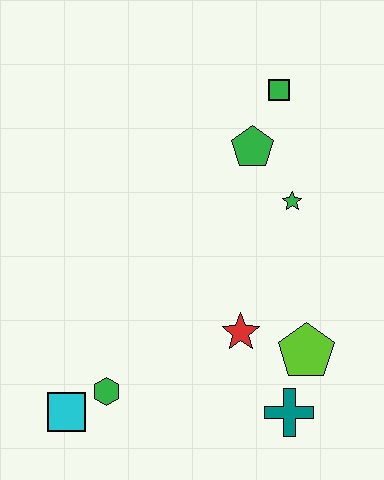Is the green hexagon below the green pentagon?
Yes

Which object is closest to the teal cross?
The lime pentagon is closest to the teal cross.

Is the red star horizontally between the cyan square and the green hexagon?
No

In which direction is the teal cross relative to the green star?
The teal cross is below the green star.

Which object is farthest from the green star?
The cyan square is farthest from the green star.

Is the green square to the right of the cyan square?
Yes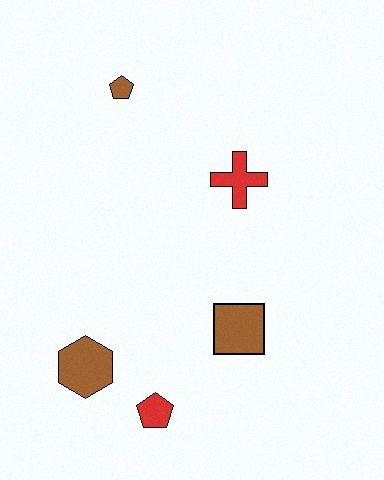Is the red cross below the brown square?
No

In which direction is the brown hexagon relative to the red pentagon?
The brown hexagon is to the left of the red pentagon.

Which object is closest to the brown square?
The red pentagon is closest to the brown square.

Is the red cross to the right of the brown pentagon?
Yes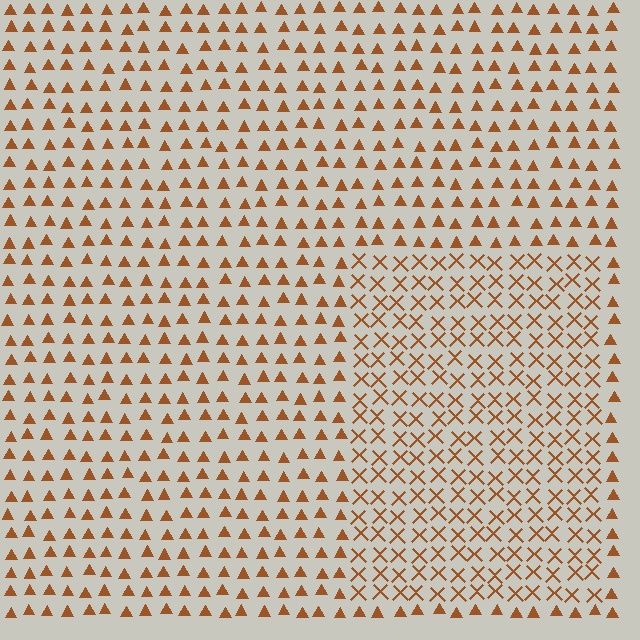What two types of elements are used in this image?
The image uses X marks inside the rectangle region and triangles outside it.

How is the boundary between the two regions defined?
The boundary is defined by a change in element shape: X marks inside vs. triangles outside. All elements share the same color and spacing.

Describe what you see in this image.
The image is filled with small brown elements arranged in a uniform grid. A rectangle-shaped region contains X marks, while the surrounding area contains triangles. The boundary is defined purely by the change in element shape.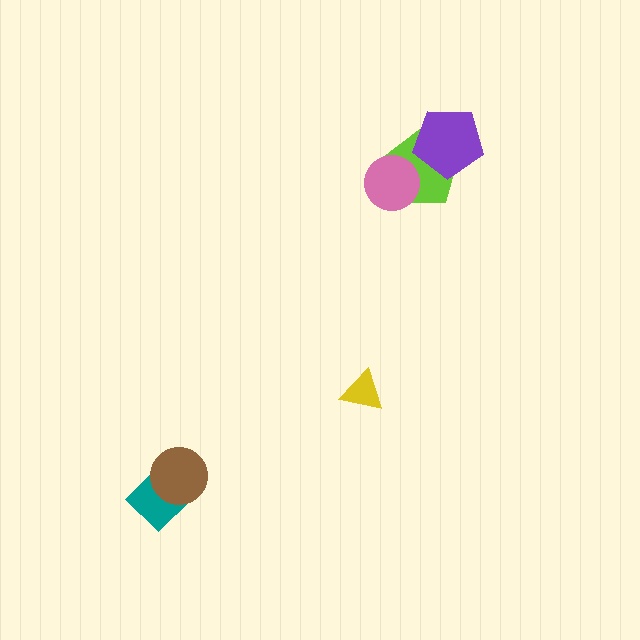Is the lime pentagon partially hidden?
Yes, it is partially covered by another shape.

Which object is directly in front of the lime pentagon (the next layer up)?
The purple pentagon is directly in front of the lime pentagon.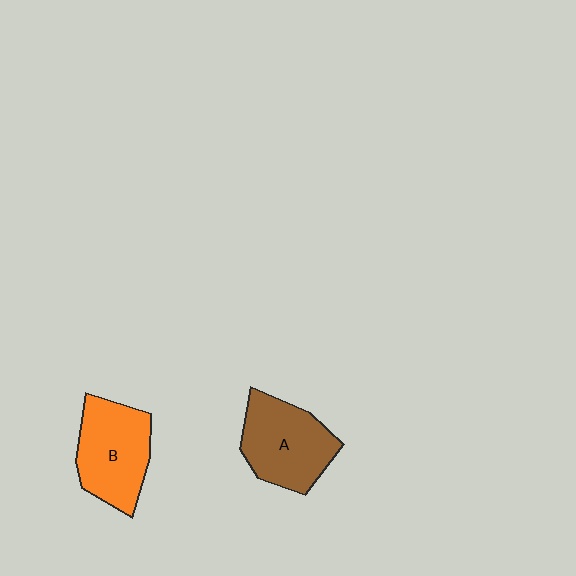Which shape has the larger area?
Shape B (orange).